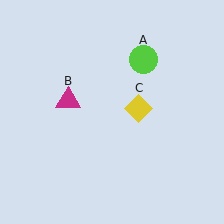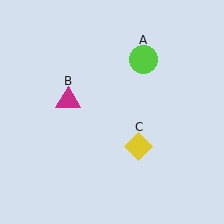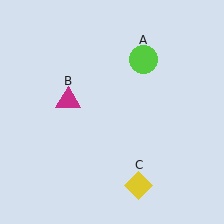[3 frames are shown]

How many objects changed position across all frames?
1 object changed position: yellow diamond (object C).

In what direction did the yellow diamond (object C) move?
The yellow diamond (object C) moved down.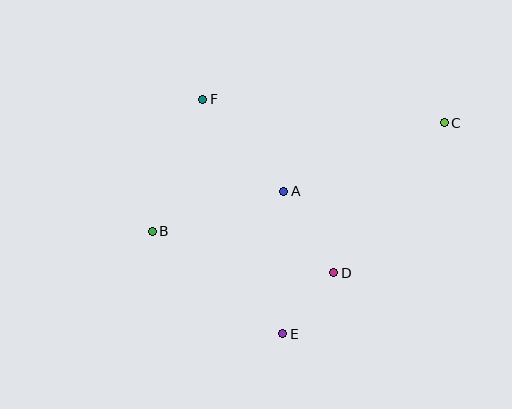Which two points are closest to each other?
Points D and E are closest to each other.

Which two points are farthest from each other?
Points B and C are farthest from each other.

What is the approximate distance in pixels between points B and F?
The distance between B and F is approximately 141 pixels.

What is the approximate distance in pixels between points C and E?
The distance between C and E is approximately 266 pixels.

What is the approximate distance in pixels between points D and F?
The distance between D and F is approximately 217 pixels.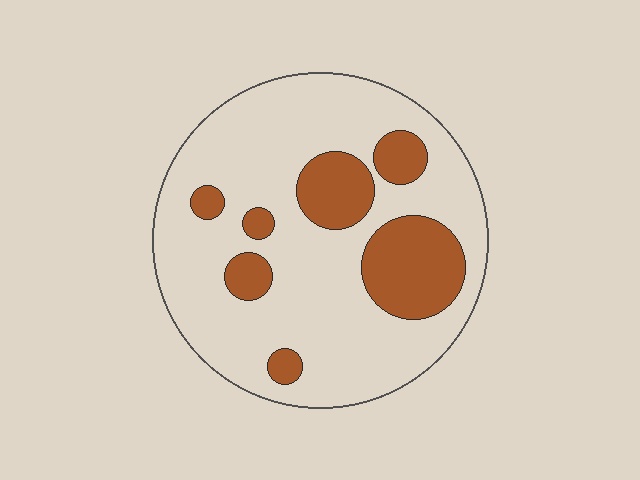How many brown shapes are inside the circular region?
7.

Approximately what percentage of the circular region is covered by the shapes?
Approximately 25%.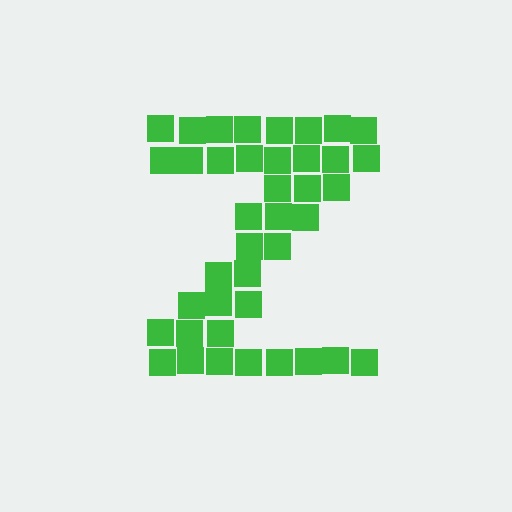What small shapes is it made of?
It is made of small squares.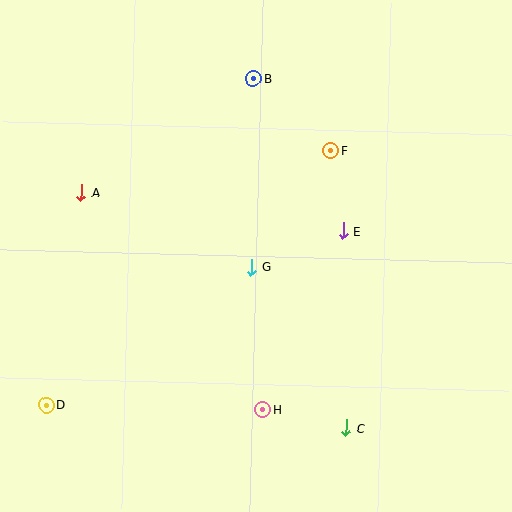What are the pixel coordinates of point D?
Point D is at (46, 405).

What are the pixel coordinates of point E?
Point E is at (343, 231).